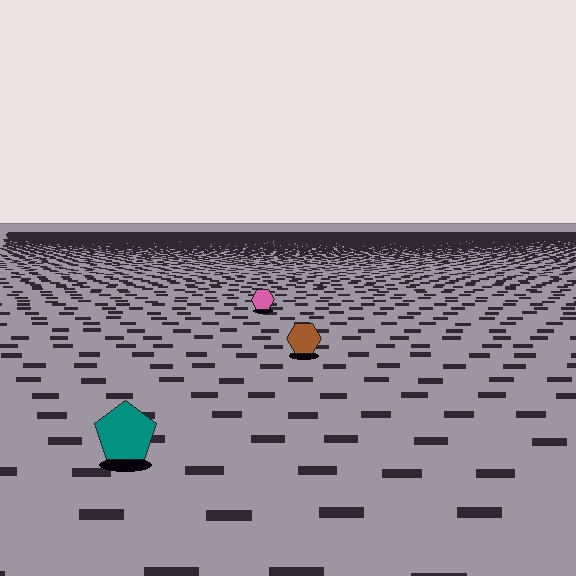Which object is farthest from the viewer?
The pink hexagon is farthest from the viewer. It appears smaller and the ground texture around it is denser.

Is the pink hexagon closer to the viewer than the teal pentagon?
No. The teal pentagon is closer — you can tell from the texture gradient: the ground texture is coarser near it.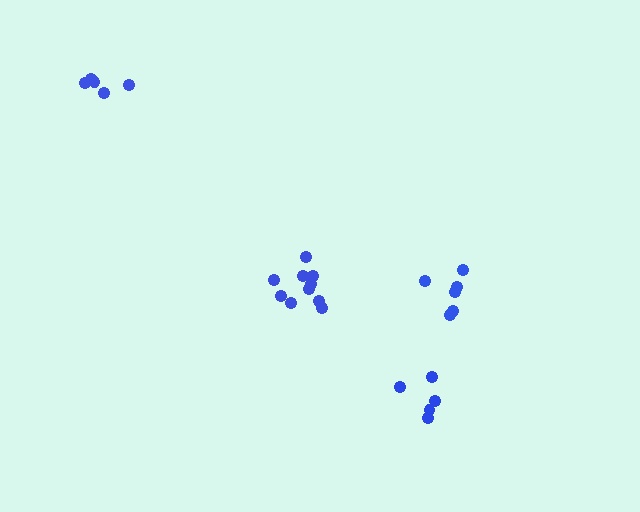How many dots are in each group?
Group 1: 6 dots, Group 2: 10 dots, Group 3: 5 dots, Group 4: 5 dots (26 total).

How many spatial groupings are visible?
There are 4 spatial groupings.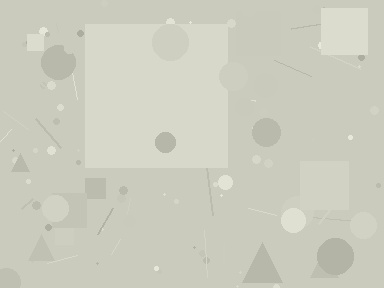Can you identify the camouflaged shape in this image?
The camouflaged shape is a square.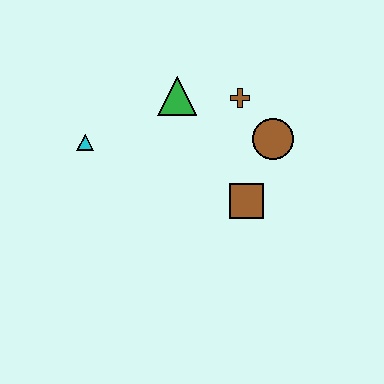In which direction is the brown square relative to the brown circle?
The brown square is below the brown circle.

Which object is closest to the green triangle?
The brown cross is closest to the green triangle.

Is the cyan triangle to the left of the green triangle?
Yes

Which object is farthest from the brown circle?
The cyan triangle is farthest from the brown circle.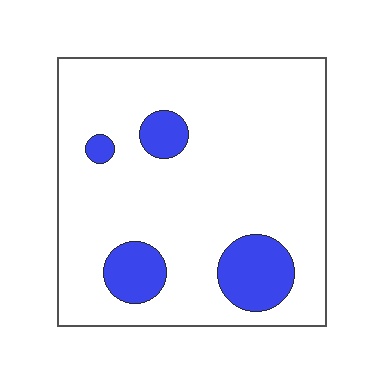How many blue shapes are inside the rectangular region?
4.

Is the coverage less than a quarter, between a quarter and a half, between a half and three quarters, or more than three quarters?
Less than a quarter.